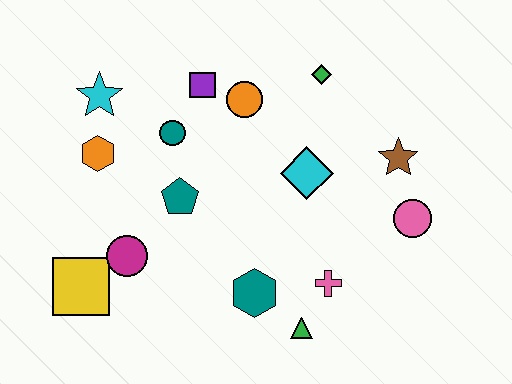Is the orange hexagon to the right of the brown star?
No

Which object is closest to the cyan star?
The orange hexagon is closest to the cyan star.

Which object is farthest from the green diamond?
The yellow square is farthest from the green diamond.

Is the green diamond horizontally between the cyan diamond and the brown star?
Yes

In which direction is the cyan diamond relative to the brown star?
The cyan diamond is to the left of the brown star.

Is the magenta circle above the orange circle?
No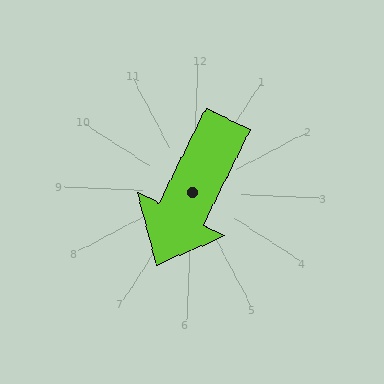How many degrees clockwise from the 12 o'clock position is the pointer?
Approximately 204 degrees.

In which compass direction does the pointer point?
Southwest.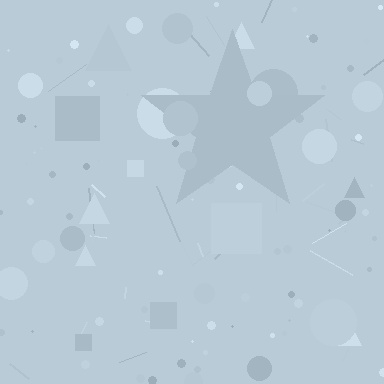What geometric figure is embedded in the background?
A star is embedded in the background.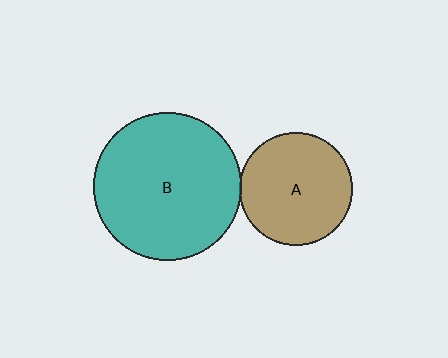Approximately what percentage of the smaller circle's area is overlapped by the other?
Approximately 5%.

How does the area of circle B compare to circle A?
Approximately 1.7 times.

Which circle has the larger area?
Circle B (teal).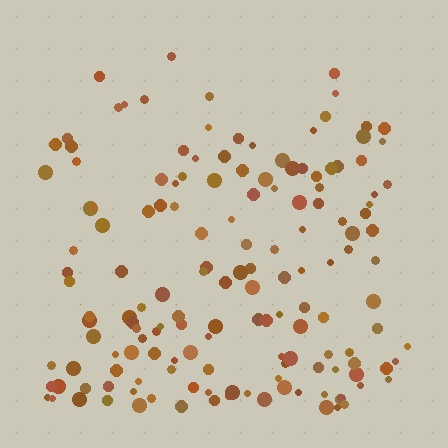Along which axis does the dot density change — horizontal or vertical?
Vertical.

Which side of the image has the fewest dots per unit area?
The top.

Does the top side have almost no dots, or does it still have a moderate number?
Still a moderate number, just noticeably fewer than the bottom.